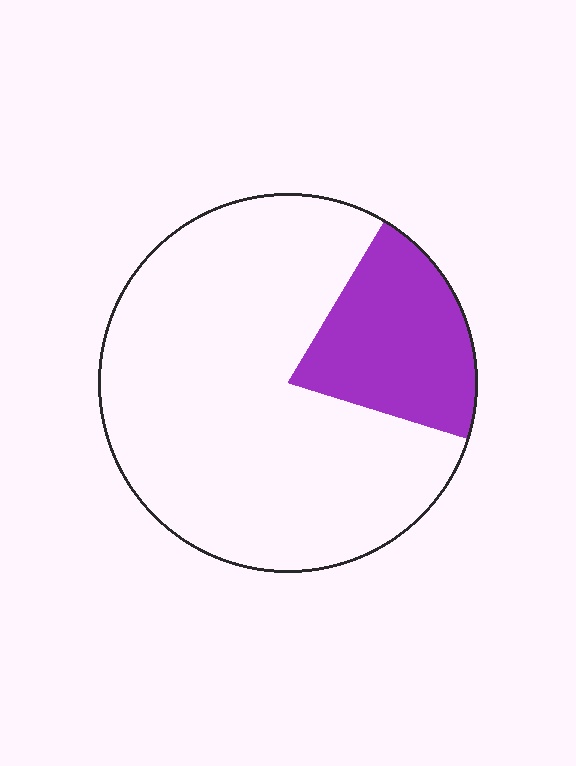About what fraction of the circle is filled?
About one fifth (1/5).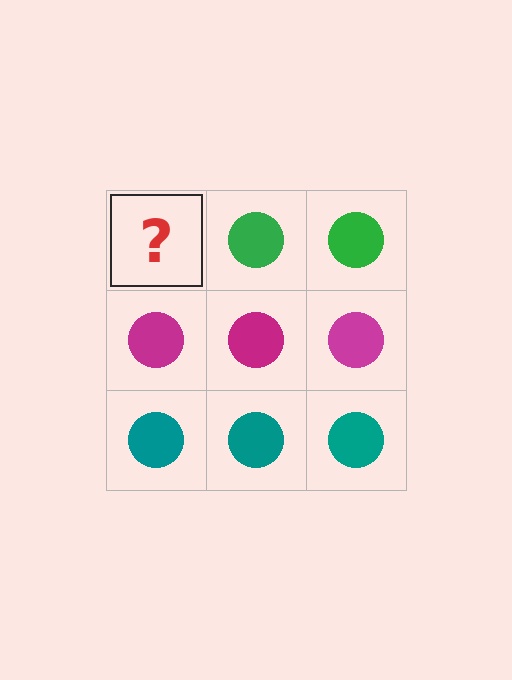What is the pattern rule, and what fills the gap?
The rule is that each row has a consistent color. The gap should be filled with a green circle.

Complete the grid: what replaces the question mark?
The question mark should be replaced with a green circle.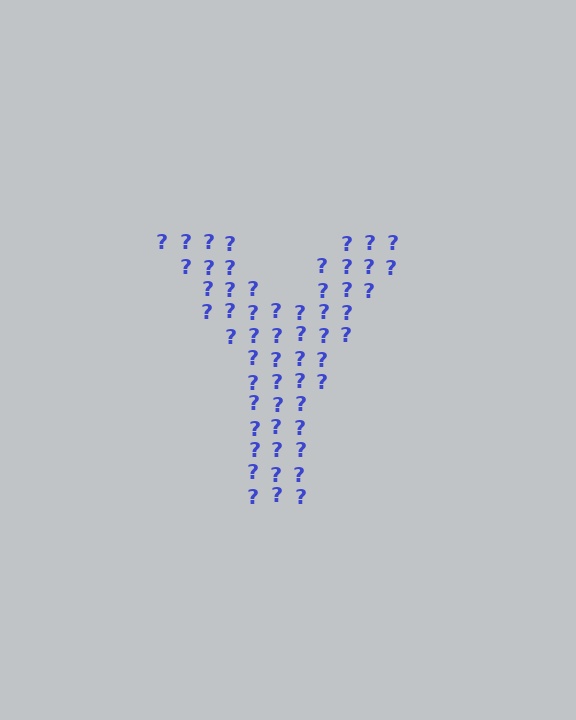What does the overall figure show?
The overall figure shows the letter Y.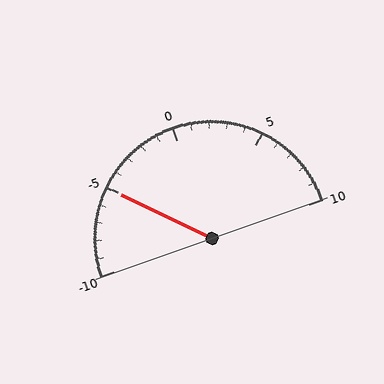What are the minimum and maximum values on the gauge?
The gauge ranges from -10 to 10.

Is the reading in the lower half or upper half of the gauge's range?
The reading is in the lower half of the range (-10 to 10).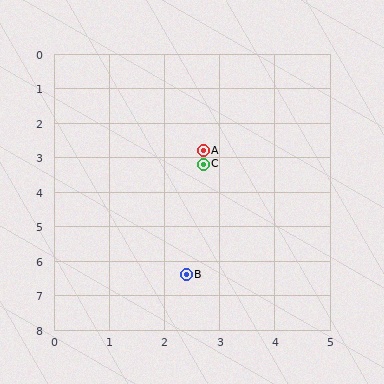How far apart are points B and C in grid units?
Points B and C are about 3.2 grid units apart.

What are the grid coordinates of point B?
Point B is at approximately (2.4, 6.4).